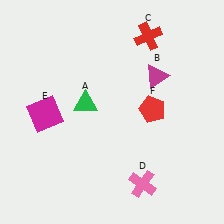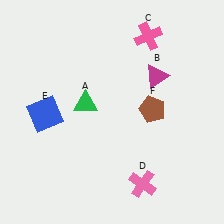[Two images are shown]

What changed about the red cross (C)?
In Image 1, C is red. In Image 2, it changed to pink.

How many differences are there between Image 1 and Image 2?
There are 3 differences between the two images.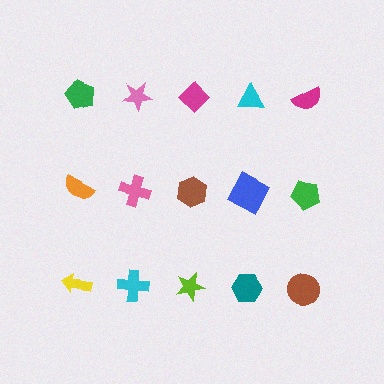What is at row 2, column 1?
An orange semicircle.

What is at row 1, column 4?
A cyan triangle.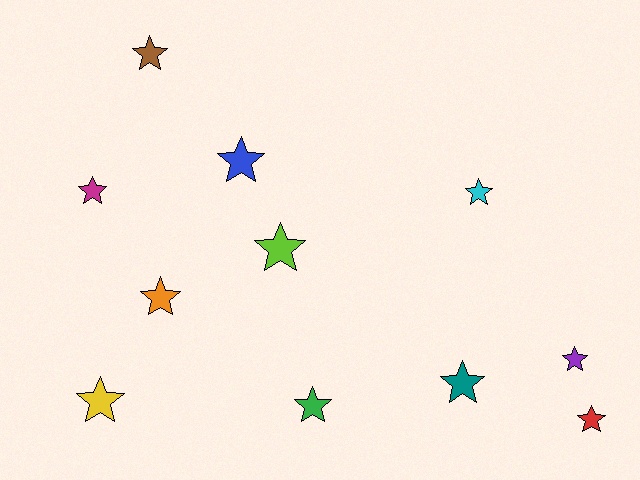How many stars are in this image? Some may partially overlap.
There are 11 stars.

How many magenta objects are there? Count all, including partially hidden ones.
There is 1 magenta object.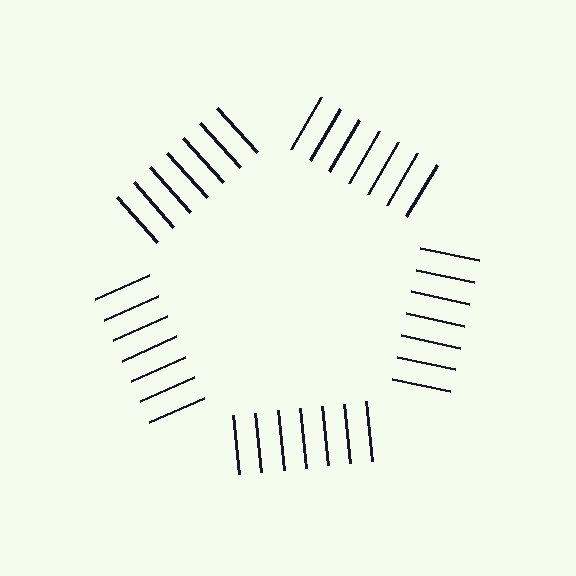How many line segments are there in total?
35 — 7 along each of the 5 edges.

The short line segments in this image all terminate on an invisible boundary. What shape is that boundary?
An illusory pentagon — the line segments terminate on its edges but no continuous stroke is drawn.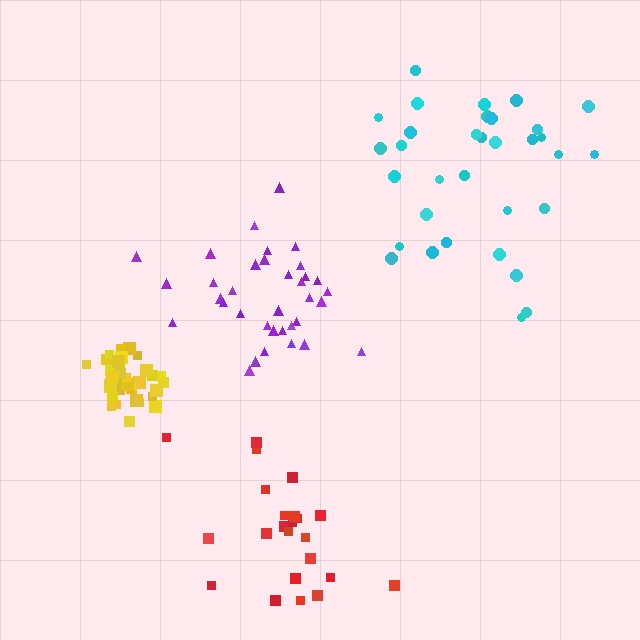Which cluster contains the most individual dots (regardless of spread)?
Yellow (35).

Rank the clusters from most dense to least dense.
yellow, purple, red, cyan.